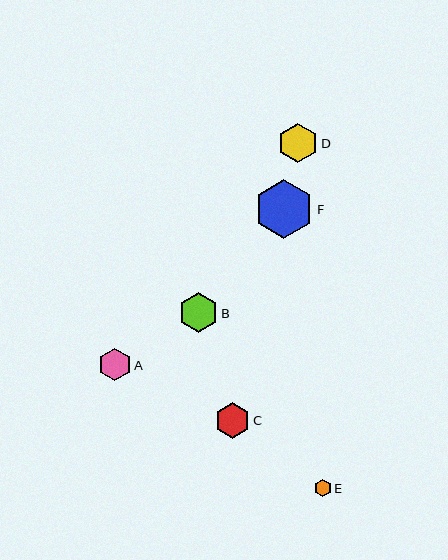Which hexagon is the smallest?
Hexagon E is the smallest with a size of approximately 17 pixels.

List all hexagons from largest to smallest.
From largest to smallest: F, D, B, C, A, E.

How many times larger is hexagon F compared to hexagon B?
Hexagon F is approximately 1.5 times the size of hexagon B.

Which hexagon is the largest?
Hexagon F is the largest with a size of approximately 59 pixels.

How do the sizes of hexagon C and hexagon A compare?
Hexagon C and hexagon A are approximately the same size.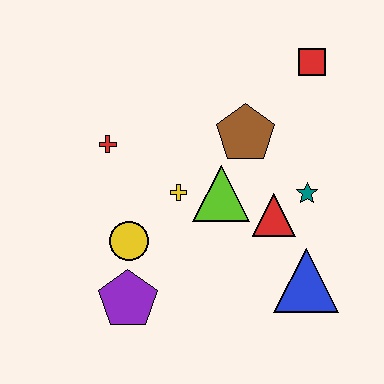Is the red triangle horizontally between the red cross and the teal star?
Yes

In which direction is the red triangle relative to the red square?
The red triangle is below the red square.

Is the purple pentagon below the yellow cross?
Yes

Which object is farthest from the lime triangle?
The red square is farthest from the lime triangle.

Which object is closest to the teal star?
The red triangle is closest to the teal star.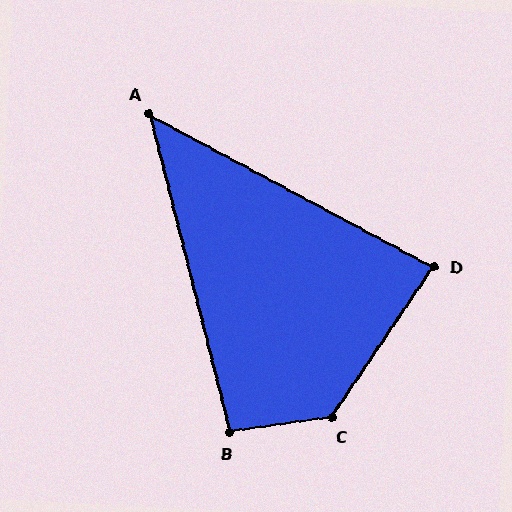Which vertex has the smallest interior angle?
A, at approximately 47 degrees.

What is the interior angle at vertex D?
Approximately 84 degrees (acute).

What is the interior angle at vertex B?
Approximately 96 degrees (obtuse).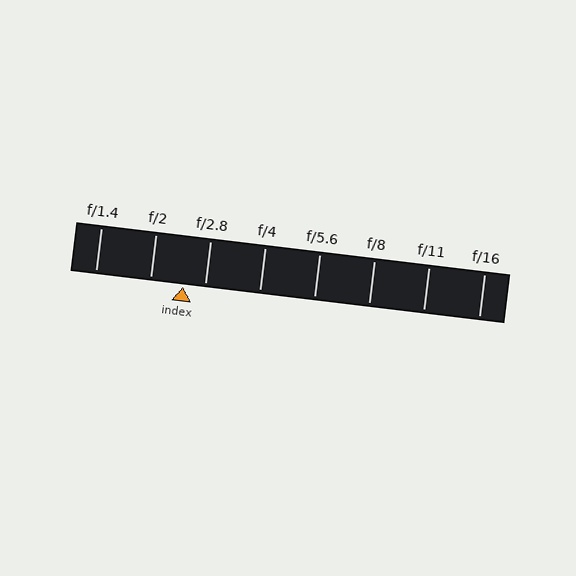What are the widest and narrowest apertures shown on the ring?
The widest aperture shown is f/1.4 and the narrowest is f/16.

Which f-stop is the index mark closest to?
The index mark is closest to f/2.8.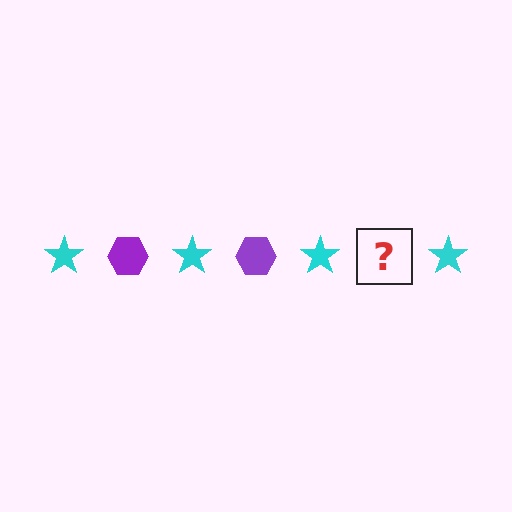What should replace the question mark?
The question mark should be replaced with a purple hexagon.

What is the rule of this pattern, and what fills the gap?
The rule is that the pattern alternates between cyan star and purple hexagon. The gap should be filled with a purple hexagon.